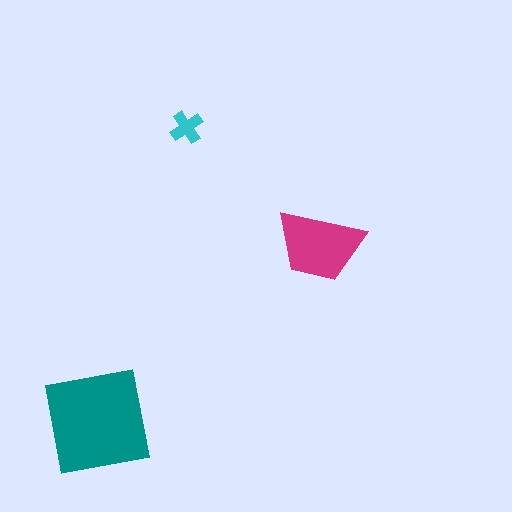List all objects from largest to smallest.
The teal square, the magenta trapezoid, the cyan cross.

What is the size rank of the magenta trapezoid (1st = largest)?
2nd.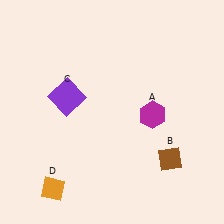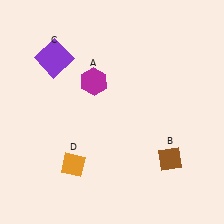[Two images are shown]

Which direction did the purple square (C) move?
The purple square (C) moved up.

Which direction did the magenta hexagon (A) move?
The magenta hexagon (A) moved left.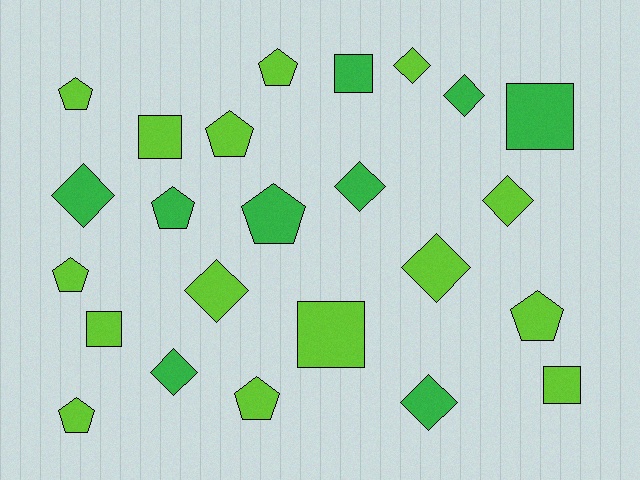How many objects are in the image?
There are 24 objects.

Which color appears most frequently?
Lime, with 15 objects.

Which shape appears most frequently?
Pentagon, with 9 objects.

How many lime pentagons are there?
There are 7 lime pentagons.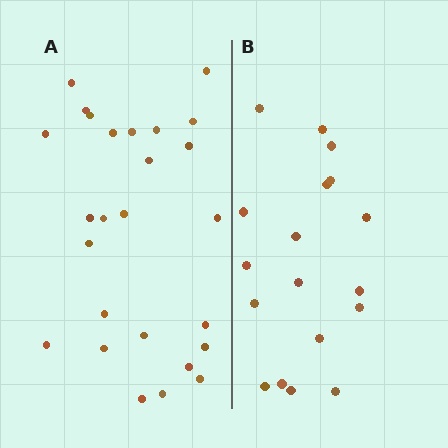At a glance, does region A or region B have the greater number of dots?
Region A (the left region) has more dots.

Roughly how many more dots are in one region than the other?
Region A has roughly 8 or so more dots than region B.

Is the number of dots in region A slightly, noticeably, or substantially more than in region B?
Region A has noticeably more, but not dramatically so. The ratio is roughly 1.4 to 1.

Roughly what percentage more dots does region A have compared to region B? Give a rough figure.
About 45% more.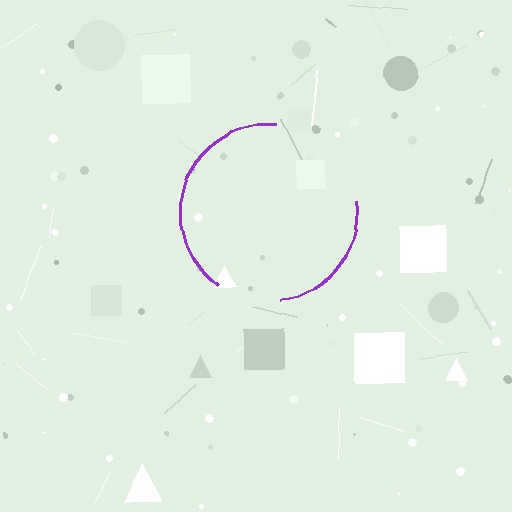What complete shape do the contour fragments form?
The contour fragments form a circle.